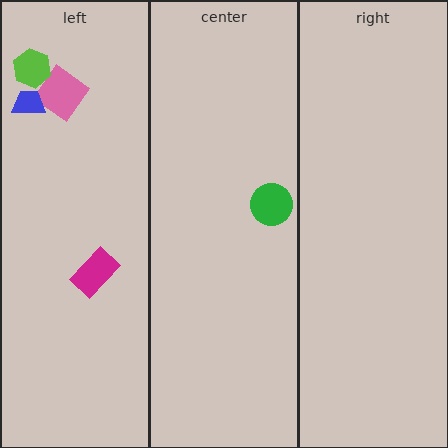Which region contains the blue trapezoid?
The left region.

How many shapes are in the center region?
1.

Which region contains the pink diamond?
The left region.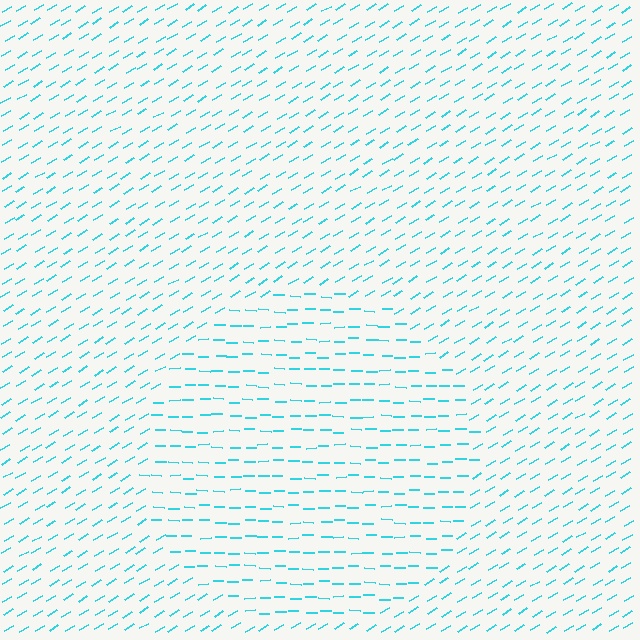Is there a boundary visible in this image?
Yes, there is a texture boundary formed by a change in line orientation.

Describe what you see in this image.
The image is filled with small cyan line segments. A circle region in the image has lines oriented differently from the surrounding lines, creating a visible texture boundary.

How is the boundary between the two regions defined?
The boundary is defined purely by a change in line orientation (approximately 31 degrees difference). All lines are the same color and thickness.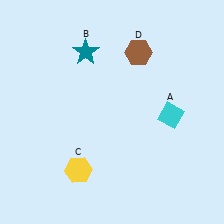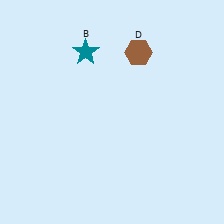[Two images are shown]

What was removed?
The cyan diamond (A), the yellow hexagon (C) were removed in Image 2.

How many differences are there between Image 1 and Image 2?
There are 2 differences between the two images.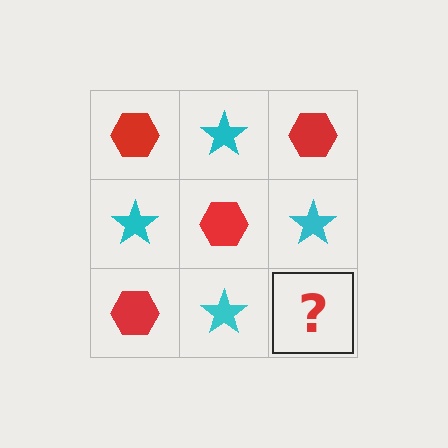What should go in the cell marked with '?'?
The missing cell should contain a red hexagon.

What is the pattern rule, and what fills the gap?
The rule is that it alternates red hexagon and cyan star in a checkerboard pattern. The gap should be filled with a red hexagon.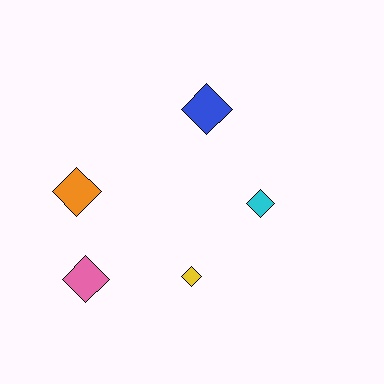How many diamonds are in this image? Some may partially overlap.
There are 5 diamonds.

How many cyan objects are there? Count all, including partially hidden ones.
There is 1 cyan object.